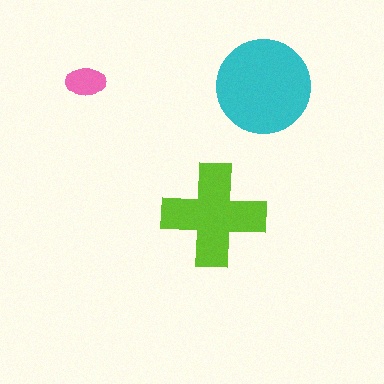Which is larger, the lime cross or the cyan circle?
The cyan circle.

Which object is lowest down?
The lime cross is bottommost.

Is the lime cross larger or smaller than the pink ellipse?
Larger.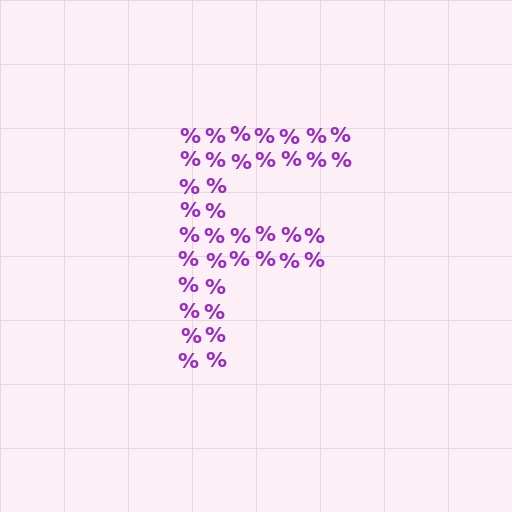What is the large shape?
The large shape is the letter F.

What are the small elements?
The small elements are percent signs.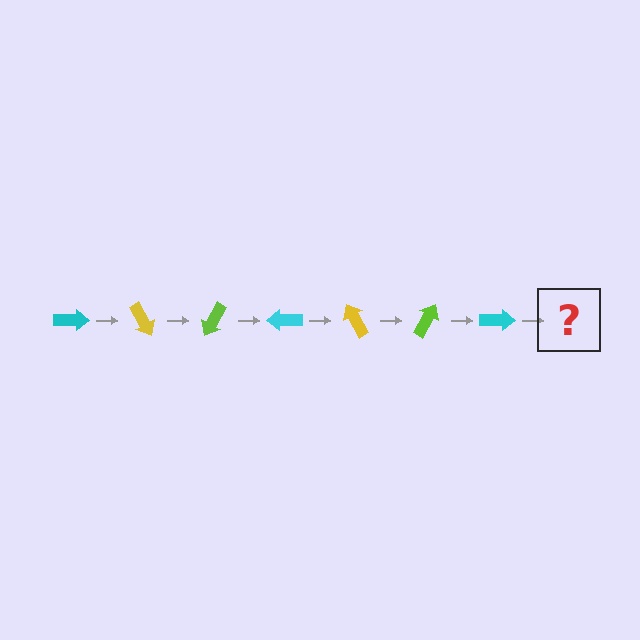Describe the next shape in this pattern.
It should be a yellow arrow, rotated 420 degrees from the start.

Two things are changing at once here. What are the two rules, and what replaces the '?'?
The two rules are that it rotates 60 degrees each step and the color cycles through cyan, yellow, and lime. The '?' should be a yellow arrow, rotated 420 degrees from the start.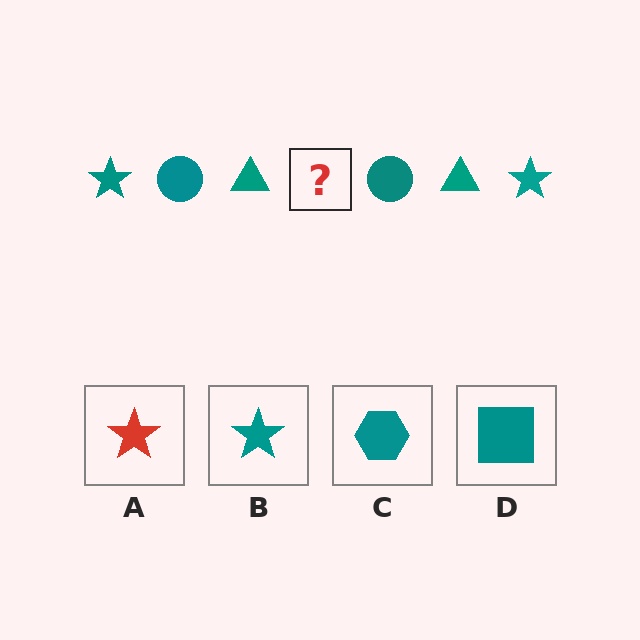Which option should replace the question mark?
Option B.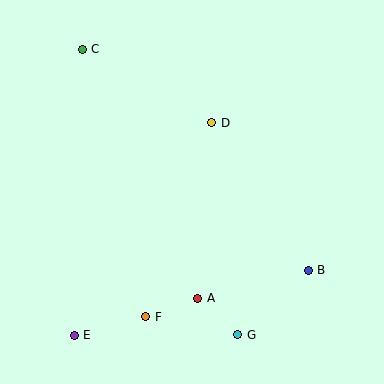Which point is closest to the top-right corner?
Point D is closest to the top-right corner.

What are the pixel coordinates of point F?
Point F is at (146, 317).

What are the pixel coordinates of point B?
Point B is at (308, 270).